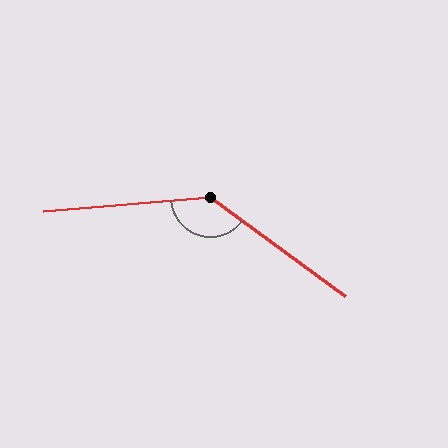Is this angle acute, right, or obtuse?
It is obtuse.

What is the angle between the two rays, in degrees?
Approximately 139 degrees.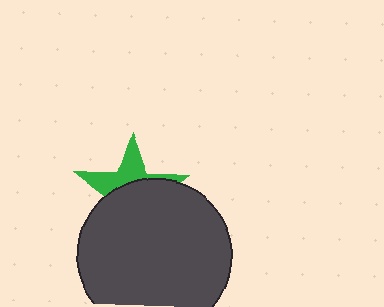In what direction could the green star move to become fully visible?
The green star could move up. That would shift it out from behind the dark gray circle entirely.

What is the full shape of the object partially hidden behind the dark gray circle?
The partially hidden object is a green star.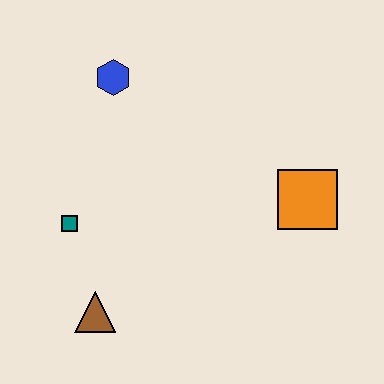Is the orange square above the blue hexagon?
No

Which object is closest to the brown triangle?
The teal square is closest to the brown triangle.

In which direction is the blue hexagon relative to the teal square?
The blue hexagon is above the teal square.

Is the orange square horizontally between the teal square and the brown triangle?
No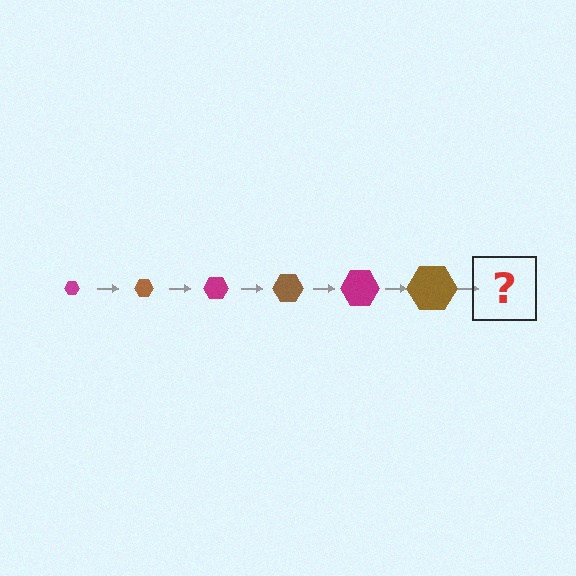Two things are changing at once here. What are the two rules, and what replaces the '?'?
The two rules are that the hexagon grows larger each step and the color cycles through magenta and brown. The '?' should be a magenta hexagon, larger than the previous one.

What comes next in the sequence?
The next element should be a magenta hexagon, larger than the previous one.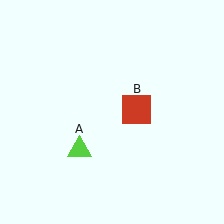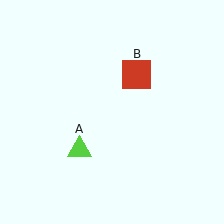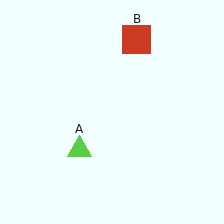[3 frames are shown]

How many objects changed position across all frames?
1 object changed position: red square (object B).